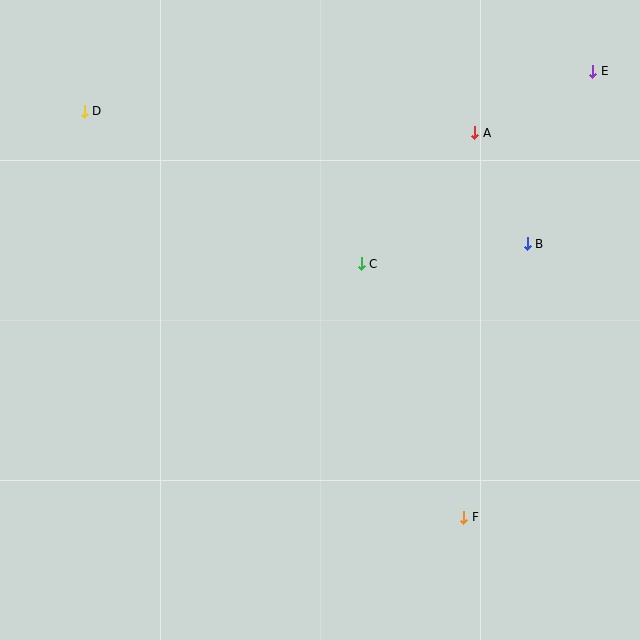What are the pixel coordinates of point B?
Point B is at (527, 244).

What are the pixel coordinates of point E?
Point E is at (593, 71).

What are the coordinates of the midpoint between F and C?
The midpoint between F and C is at (412, 391).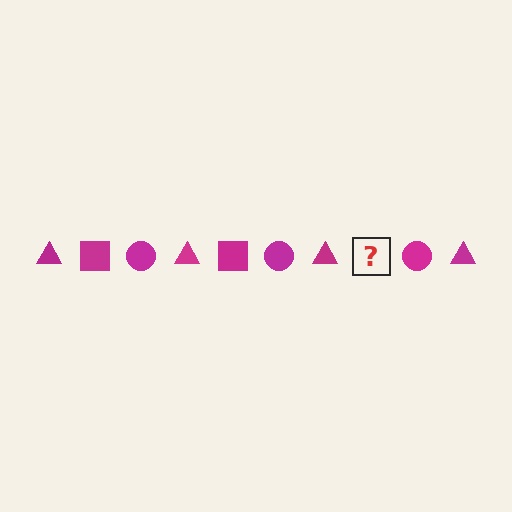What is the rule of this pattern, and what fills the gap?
The rule is that the pattern cycles through triangle, square, circle shapes in magenta. The gap should be filled with a magenta square.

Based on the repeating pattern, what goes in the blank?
The blank should be a magenta square.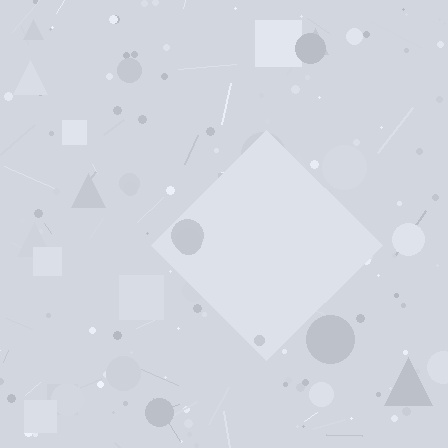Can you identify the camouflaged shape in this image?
The camouflaged shape is a diamond.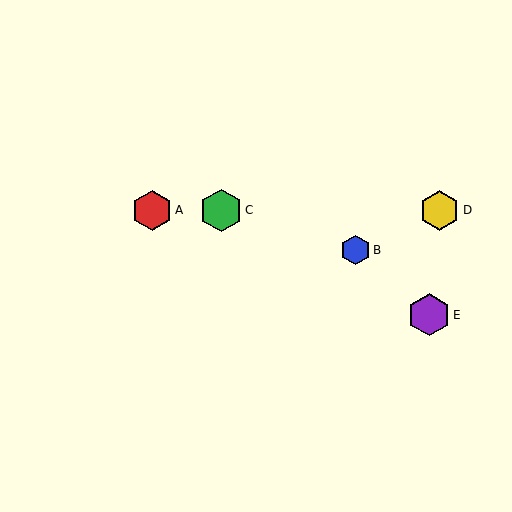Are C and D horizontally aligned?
Yes, both are at y≈210.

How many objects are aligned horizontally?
3 objects (A, C, D) are aligned horizontally.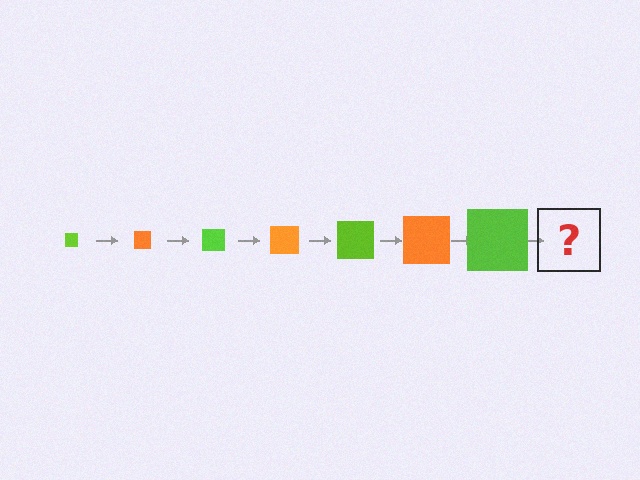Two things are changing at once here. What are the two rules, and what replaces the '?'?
The two rules are that the square grows larger each step and the color cycles through lime and orange. The '?' should be an orange square, larger than the previous one.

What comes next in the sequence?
The next element should be an orange square, larger than the previous one.